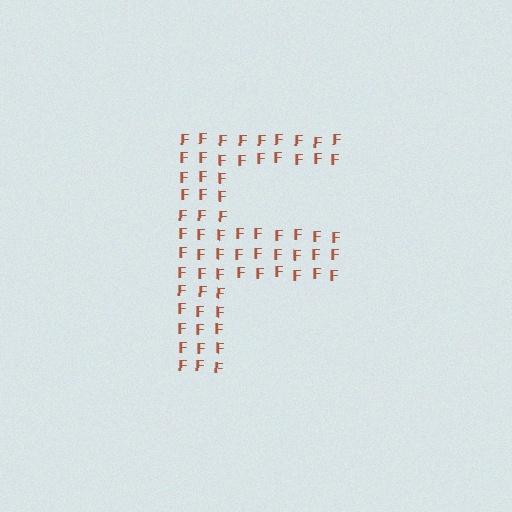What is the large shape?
The large shape is the letter F.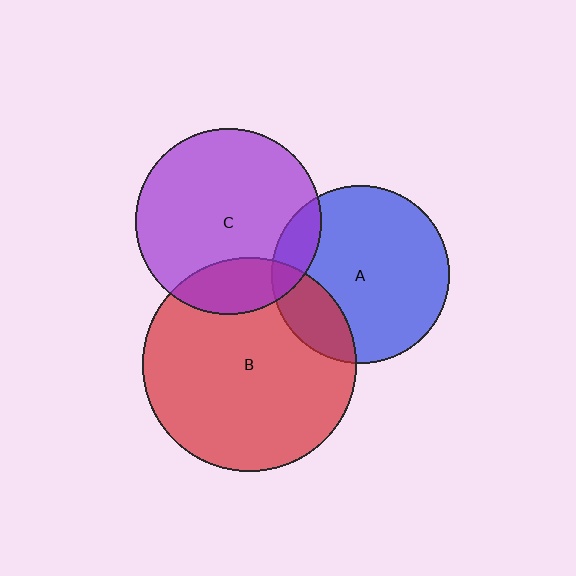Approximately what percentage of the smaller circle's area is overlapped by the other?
Approximately 20%.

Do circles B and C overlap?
Yes.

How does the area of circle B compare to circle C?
Approximately 1.3 times.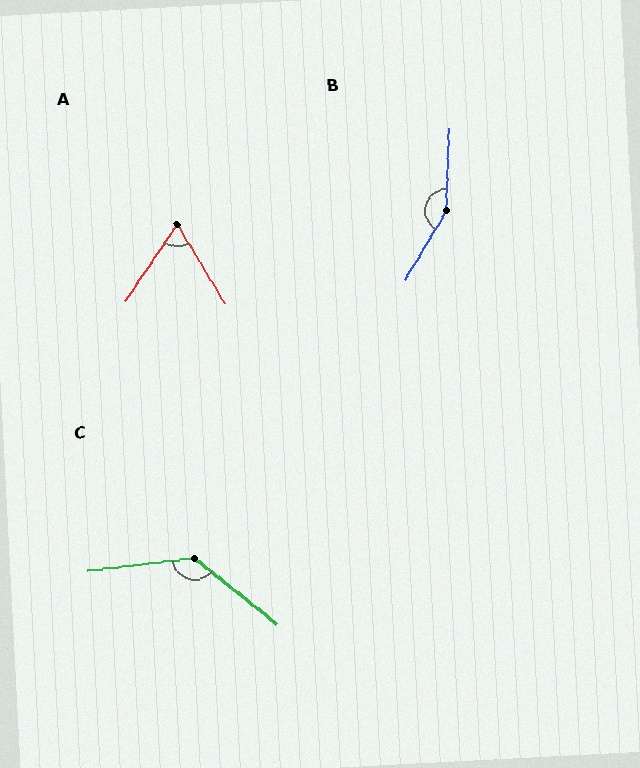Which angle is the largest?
B, at approximately 152 degrees.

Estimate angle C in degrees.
Approximately 135 degrees.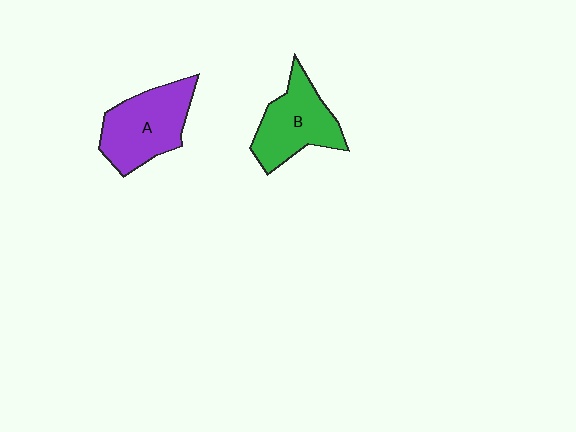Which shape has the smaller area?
Shape B (green).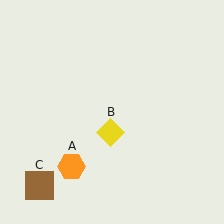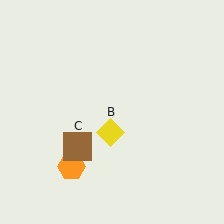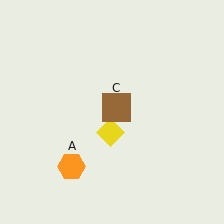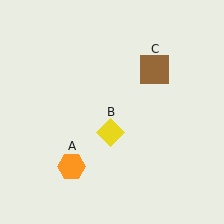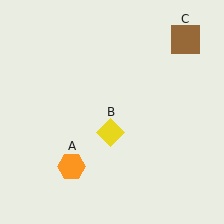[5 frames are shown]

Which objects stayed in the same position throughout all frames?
Orange hexagon (object A) and yellow diamond (object B) remained stationary.